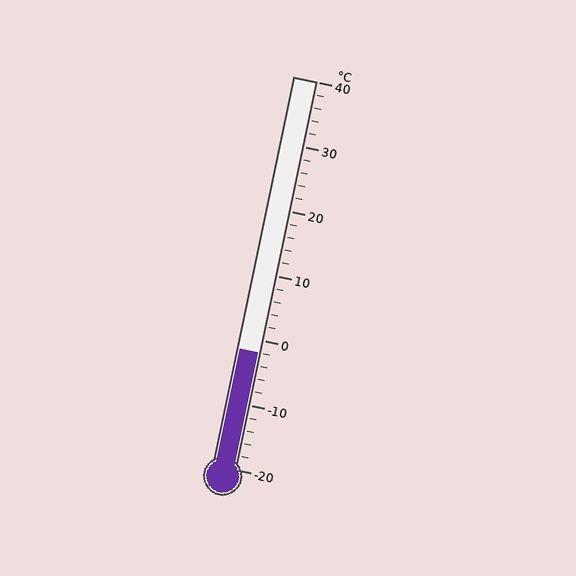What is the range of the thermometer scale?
The thermometer scale ranges from -20°C to 40°C.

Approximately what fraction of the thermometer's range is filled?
The thermometer is filled to approximately 30% of its range.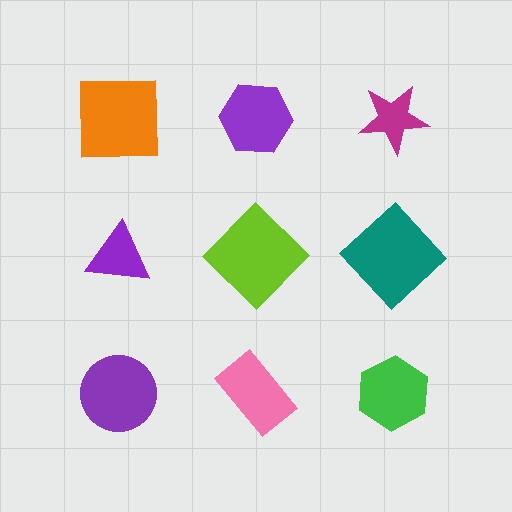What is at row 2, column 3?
A teal diamond.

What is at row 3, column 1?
A purple circle.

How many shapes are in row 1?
3 shapes.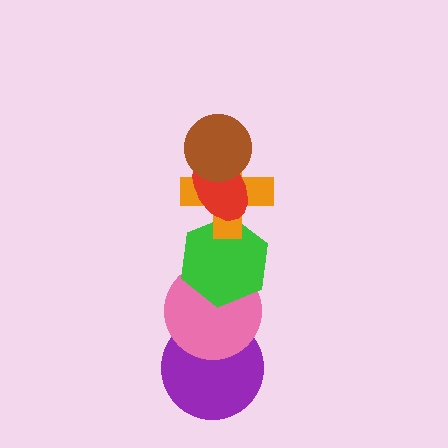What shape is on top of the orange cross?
The red ellipse is on top of the orange cross.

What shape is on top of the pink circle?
The green hexagon is on top of the pink circle.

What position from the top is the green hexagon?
The green hexagon is 4th from the top.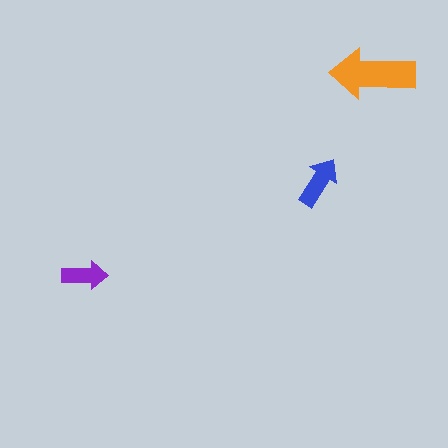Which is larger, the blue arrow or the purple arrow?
The blue one.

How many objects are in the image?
There are 3 objects in the image.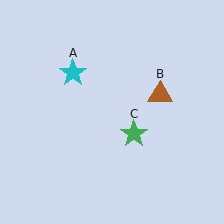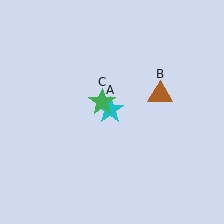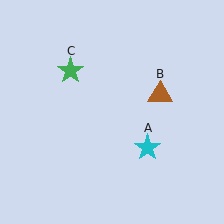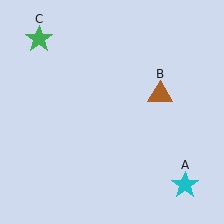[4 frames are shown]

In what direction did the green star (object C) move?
The green star (object C) moved up and to the left.